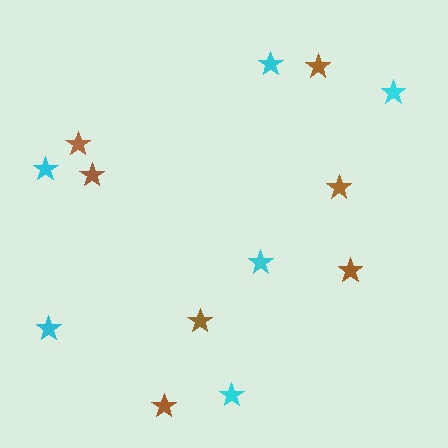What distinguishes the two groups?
There are 2 groups: one group of cyan stars (6) and one group of brown stars (7).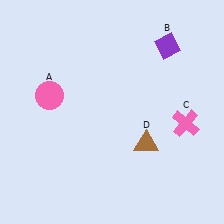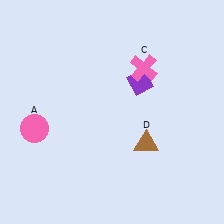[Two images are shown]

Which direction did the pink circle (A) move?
The pink circle (A) moved down.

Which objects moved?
The objects that moved are: the pink circle (A), the purple diamond (B), the pink cross (C).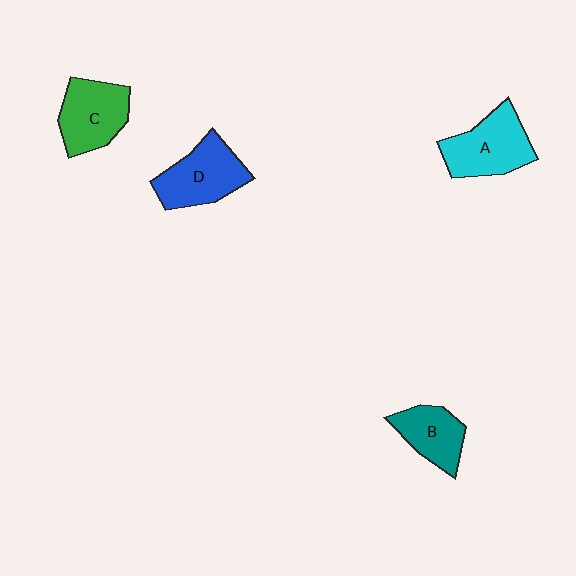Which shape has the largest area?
Shape A (cyan).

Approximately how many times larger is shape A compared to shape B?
Approximately 1.4 times.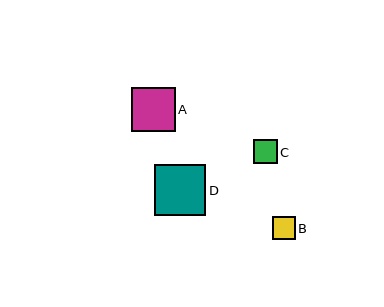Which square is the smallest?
Square B is the smallest with a size of approximately 23 pixels.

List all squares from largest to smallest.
From largest to smallest: D, A, C, B.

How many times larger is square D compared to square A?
Square D is approximately 1.2 times the size of square A.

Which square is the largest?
Square D is the largest with a size of approximately 51 pixels.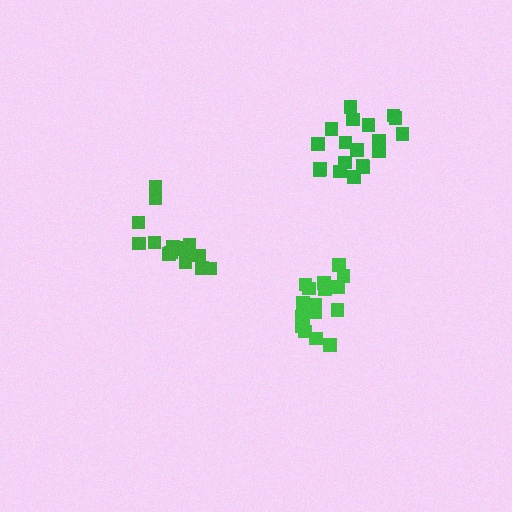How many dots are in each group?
Group 1: 19 dots, Group 2: 18 dots, Group 3: 16 dots (53 total).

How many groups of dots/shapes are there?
There are 3 groups.